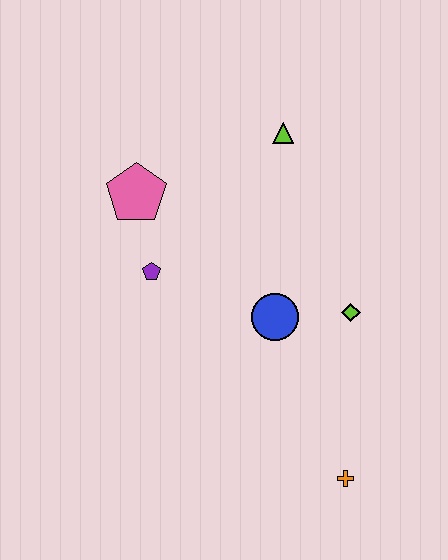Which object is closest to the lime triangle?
The pink pentagon is closest to the lime triangle.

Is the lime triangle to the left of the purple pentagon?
No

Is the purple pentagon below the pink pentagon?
Yes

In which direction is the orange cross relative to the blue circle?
The orange cross is below the blue circle.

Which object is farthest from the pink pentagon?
The orange cross is farthest from the pink pentagon.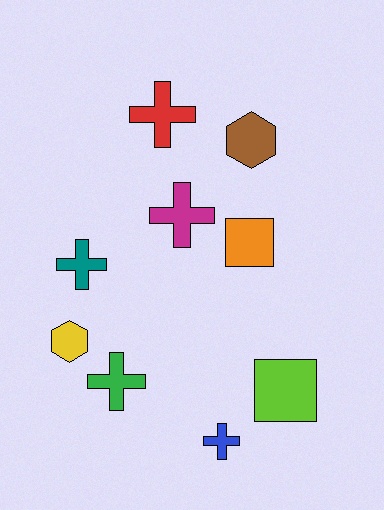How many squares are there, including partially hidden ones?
There are 2 squares.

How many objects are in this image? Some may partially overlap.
There are 9 objects.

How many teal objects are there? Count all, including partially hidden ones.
There is 1 teal object.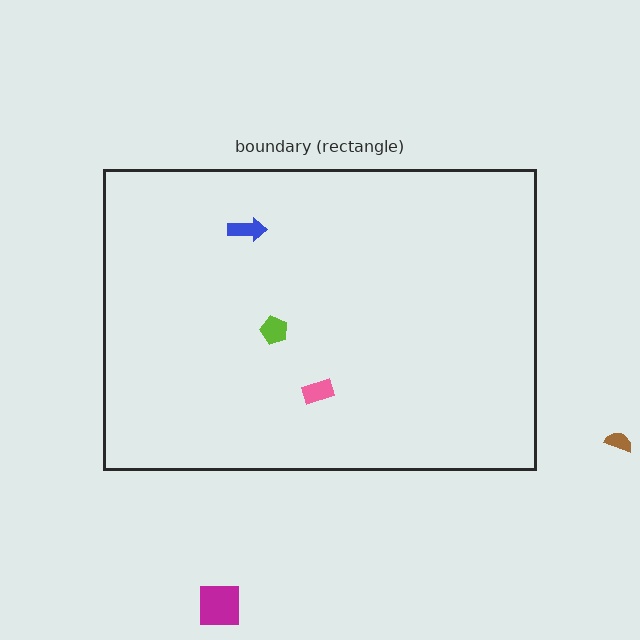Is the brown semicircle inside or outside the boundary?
Outside.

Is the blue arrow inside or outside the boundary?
Inside.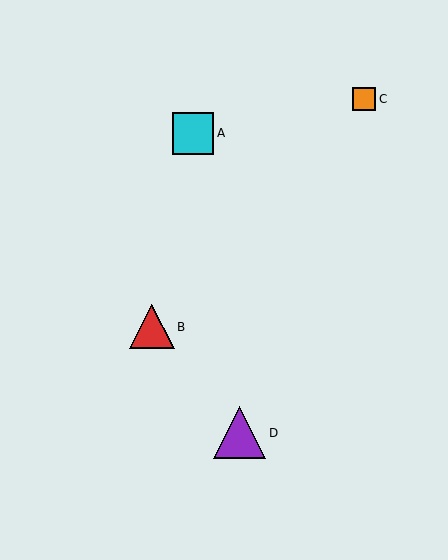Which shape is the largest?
The purple triangle (labeled D) is the largest.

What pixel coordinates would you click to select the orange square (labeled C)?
Click at (364, 99) to select the orange square C.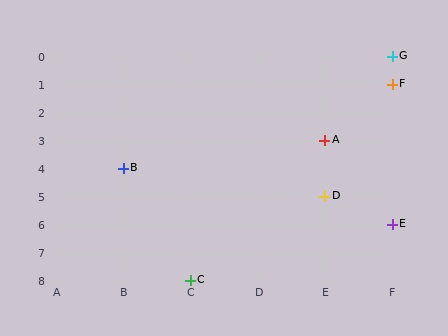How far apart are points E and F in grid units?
Points E and F are 5 rows apart.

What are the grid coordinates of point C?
Point C is at grid coordinates (C, 8).